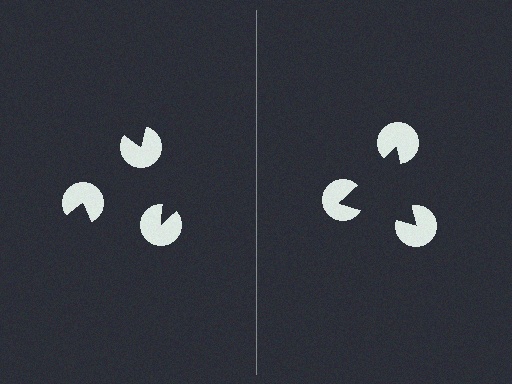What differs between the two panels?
The pac-man discs are positioned identically on both sides; only the wedge orientations differ. On the right they align to a triangle; on the left they are misaligned.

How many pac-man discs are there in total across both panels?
6 — 3 on each side.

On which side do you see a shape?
An illusory triangle appears on the right side. On the left side the wedge cuts are rotated, so no coherent shape forms.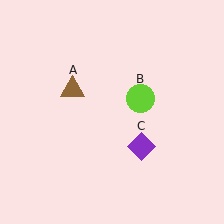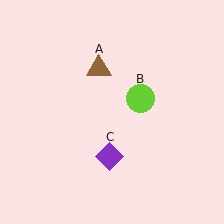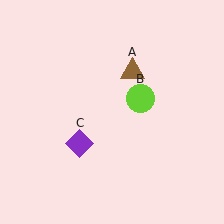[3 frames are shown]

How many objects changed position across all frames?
2 objects changed position: brown triangle (object A), purple diamond (object C).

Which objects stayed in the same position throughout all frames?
Lime circle (object B) remained stationary.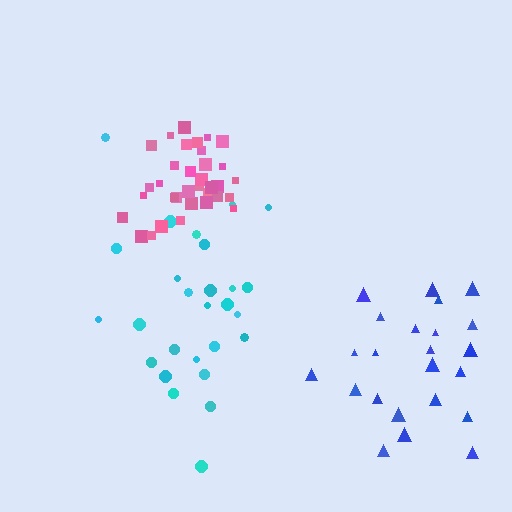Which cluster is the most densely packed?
Pink.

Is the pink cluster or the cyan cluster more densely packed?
Pink.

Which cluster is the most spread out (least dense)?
Cyan.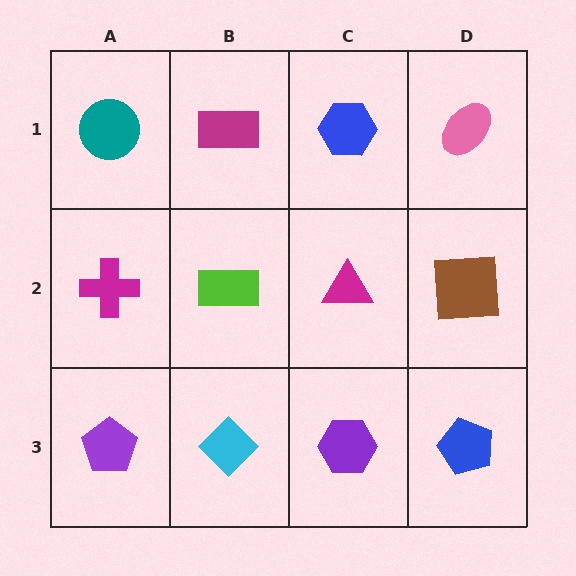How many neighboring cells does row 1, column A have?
2.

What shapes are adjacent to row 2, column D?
A pink ellipse (row 1, column D), a blue pentagon (row 3, column D), a magenta triangle (row 2, column C).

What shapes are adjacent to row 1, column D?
A brown square (row 2, column D), a blue hexagon (row 1, column C).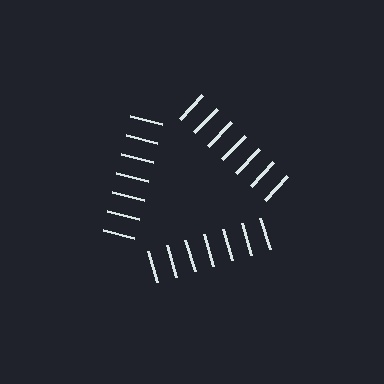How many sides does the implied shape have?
3 sides — the line-ends trace a triangle.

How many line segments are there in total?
21 — 7 along each of the 3 edges.